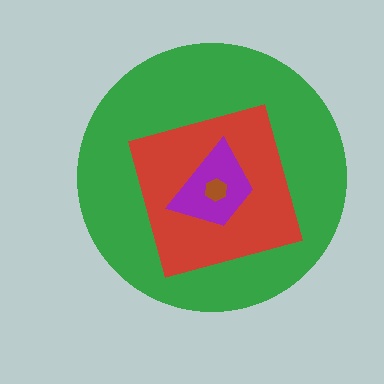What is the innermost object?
The brown hexagon.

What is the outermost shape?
The green circle.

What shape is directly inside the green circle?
The red diamond.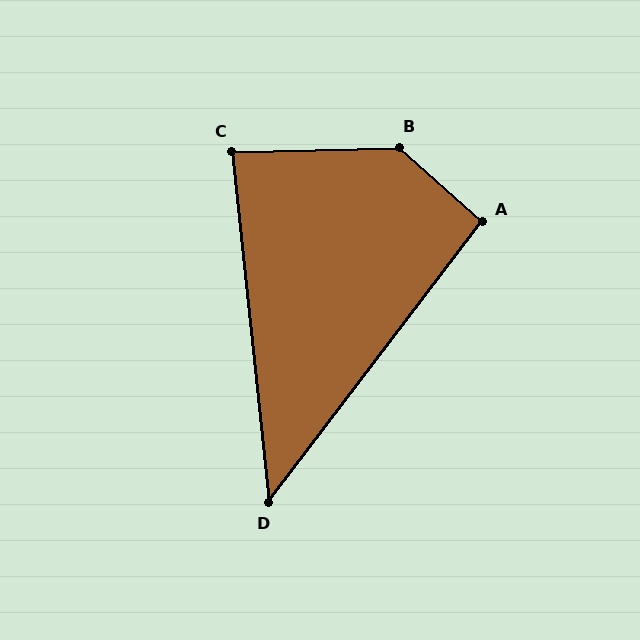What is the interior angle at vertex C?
Approximately 85 degrees (approximately right).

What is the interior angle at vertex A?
Approximately 95 degrees (approximately right).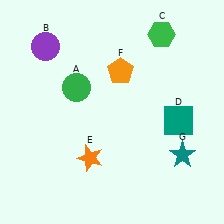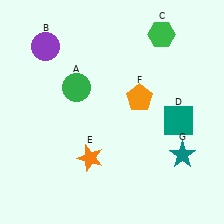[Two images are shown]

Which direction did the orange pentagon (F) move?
The orange pentagon (F) moved down.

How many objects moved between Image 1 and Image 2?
1 object moved between the two images.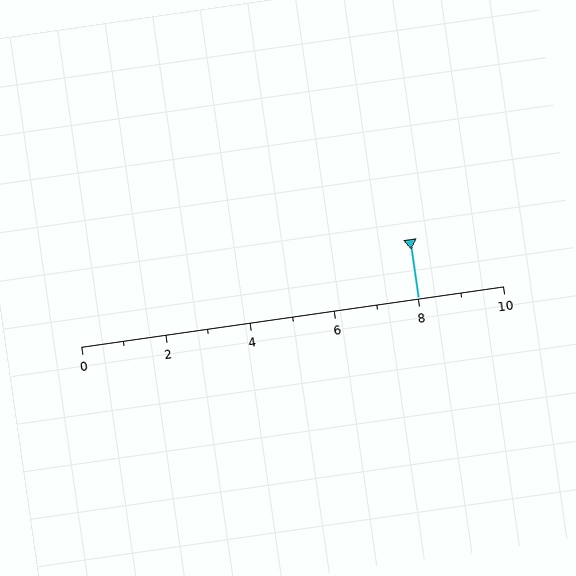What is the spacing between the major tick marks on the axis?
The major ticks are spaced 2 apart.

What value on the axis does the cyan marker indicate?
The marker indicates approximately 8.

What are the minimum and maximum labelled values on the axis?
The axis runs from 0 to 10.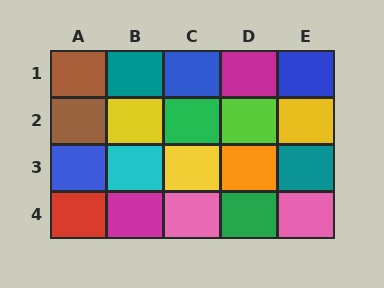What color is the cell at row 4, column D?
Green.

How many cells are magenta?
2 cells are magenta.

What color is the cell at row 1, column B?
Teal.